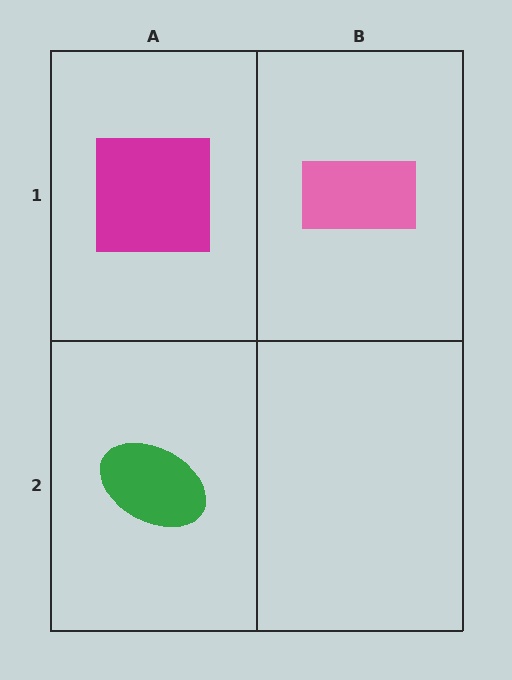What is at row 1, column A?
A magenta square.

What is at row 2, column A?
A green ellipse.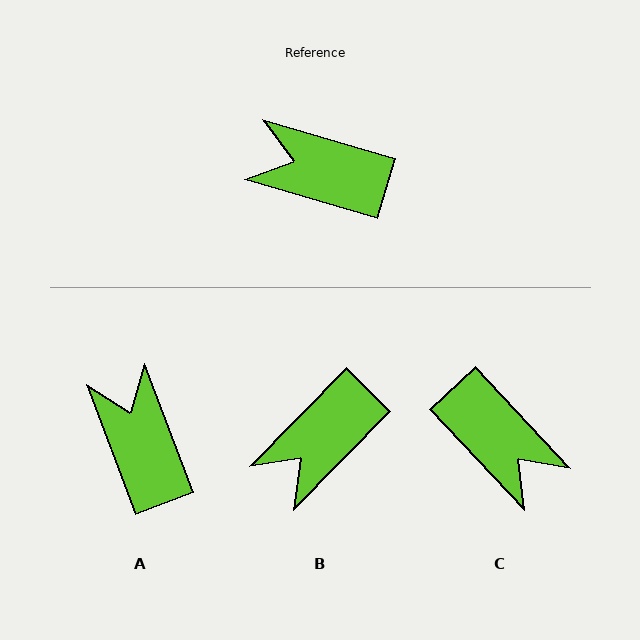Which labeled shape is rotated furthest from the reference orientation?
C, about 149 degrees away.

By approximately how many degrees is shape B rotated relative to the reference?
Approximately 62 degrees counter-clockwise.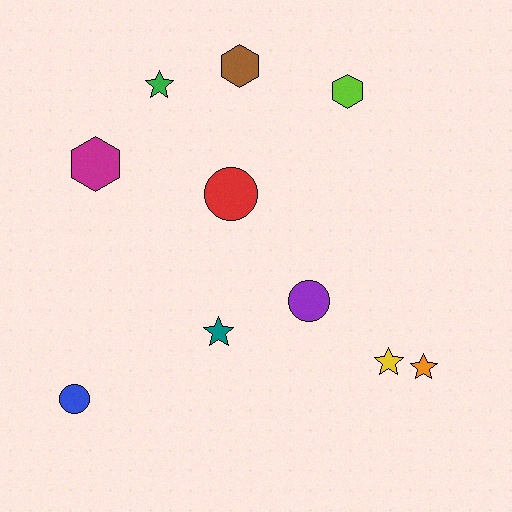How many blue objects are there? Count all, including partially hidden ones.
There is 1 blue object.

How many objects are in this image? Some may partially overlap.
There are 10 objects.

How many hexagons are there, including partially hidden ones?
There are 3 hexagons.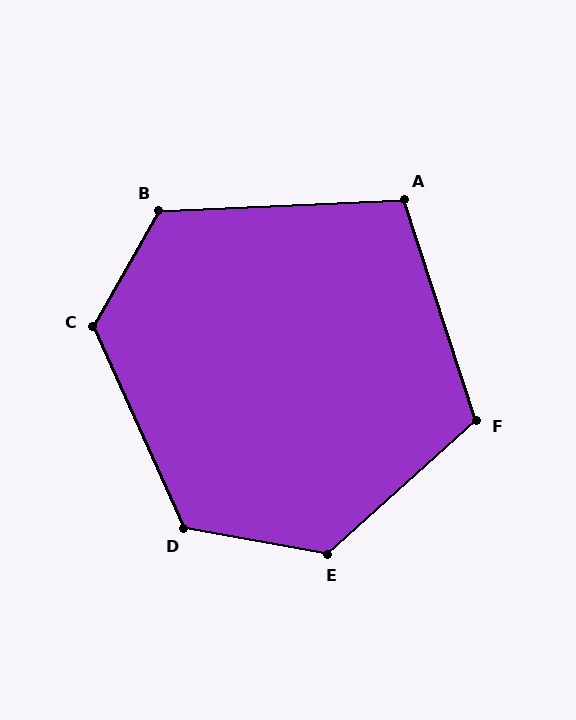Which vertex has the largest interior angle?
E, at approximately 128 degrees.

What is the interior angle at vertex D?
Approximately 124 degrees (obtuse).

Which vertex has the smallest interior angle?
A, at approximately 106 degrees.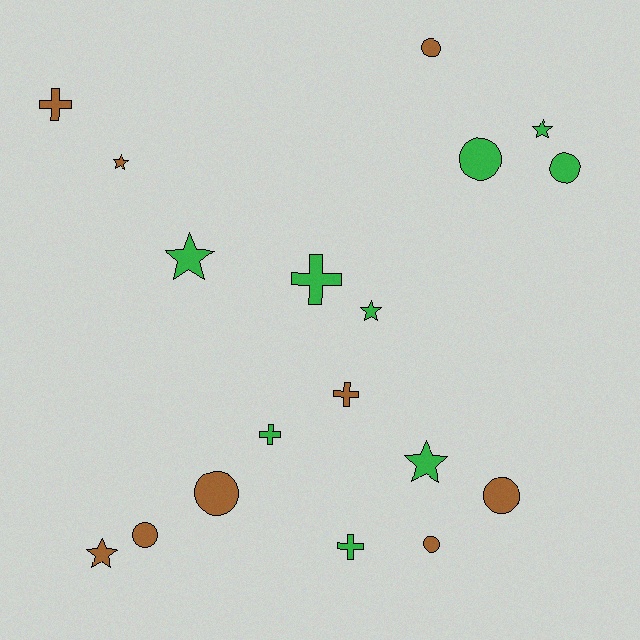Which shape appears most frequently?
Circle, with 7 objects.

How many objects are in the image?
There are 18 objects.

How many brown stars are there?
There are 2 brown stars.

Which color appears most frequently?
Brown, with 9 objects.